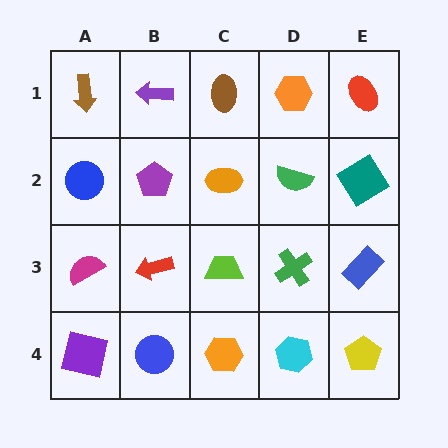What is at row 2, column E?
A teal diamond.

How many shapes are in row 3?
5 shapes.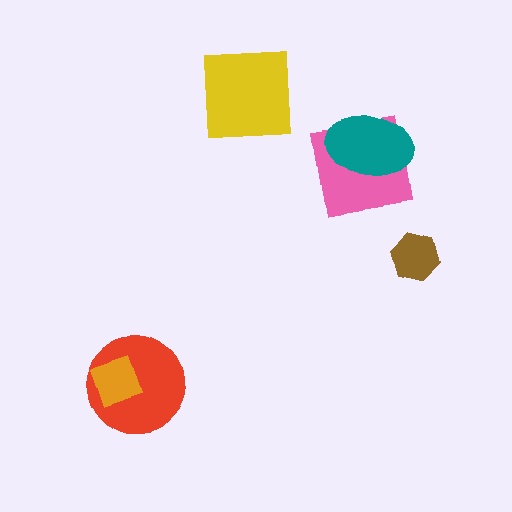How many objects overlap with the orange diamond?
1 object overlaps with the orange diamond.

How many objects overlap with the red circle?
1 object overlaps with the red circle.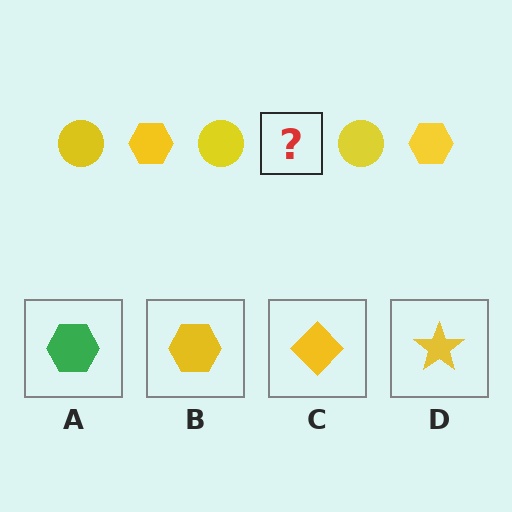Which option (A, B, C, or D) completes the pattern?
B.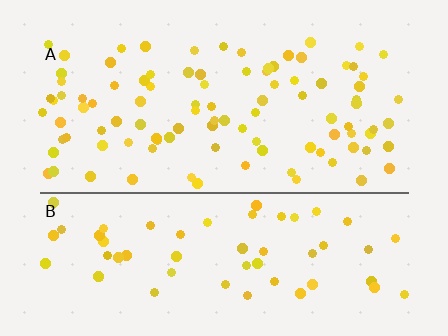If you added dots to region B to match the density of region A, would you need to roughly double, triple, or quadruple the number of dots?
Approximately double.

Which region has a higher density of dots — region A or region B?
A (the top).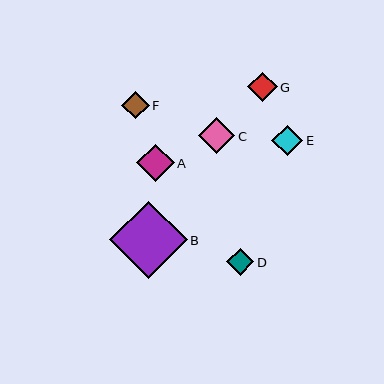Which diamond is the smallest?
Diamond D is the smallest with a size of approximately 27 pixels.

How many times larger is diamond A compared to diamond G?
Diamond A is approximately 1.3 times the size of diamond G.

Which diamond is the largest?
Diamond B is the largest with a size of approximately 78 pixels.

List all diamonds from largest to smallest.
From largest to smallest: B, A, C, E, G, F, D.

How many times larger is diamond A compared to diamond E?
Diamond A is approximately 1.2 times the size of diamond E.